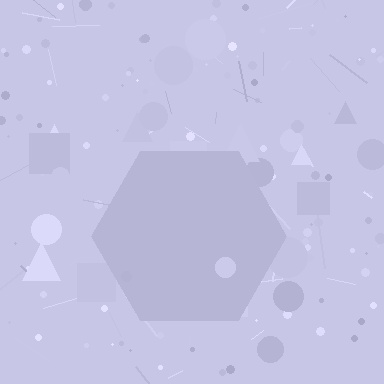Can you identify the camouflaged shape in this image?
The camouflaged shape is a hexagon.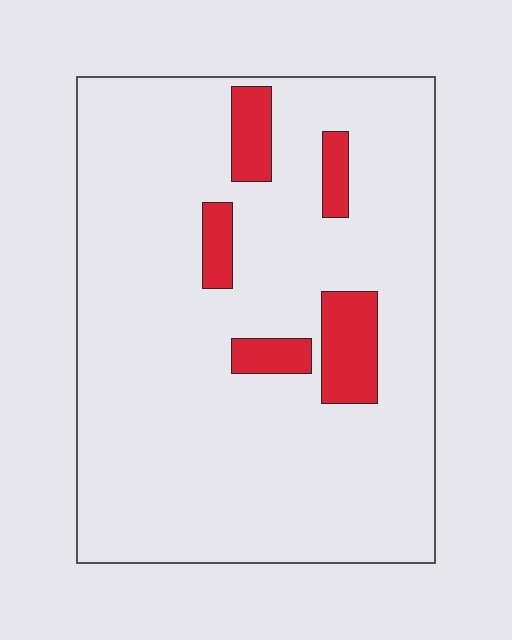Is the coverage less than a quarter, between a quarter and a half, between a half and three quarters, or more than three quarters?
Less than a quarter.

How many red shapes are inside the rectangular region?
5.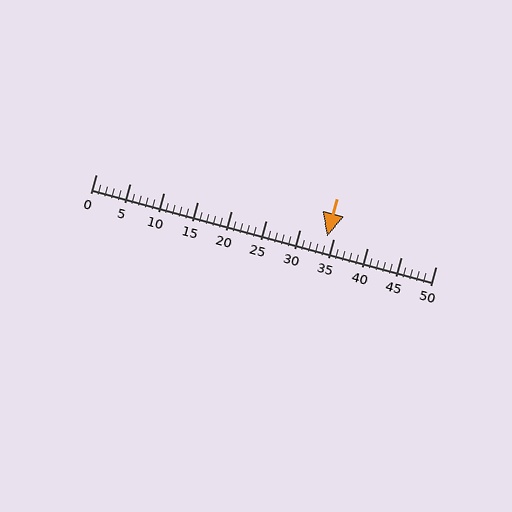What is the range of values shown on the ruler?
The ruler shows values from 0 to 50.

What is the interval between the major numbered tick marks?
The major tick marks are spaced 5 units apart.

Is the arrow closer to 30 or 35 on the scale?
The arrow is closer to 35.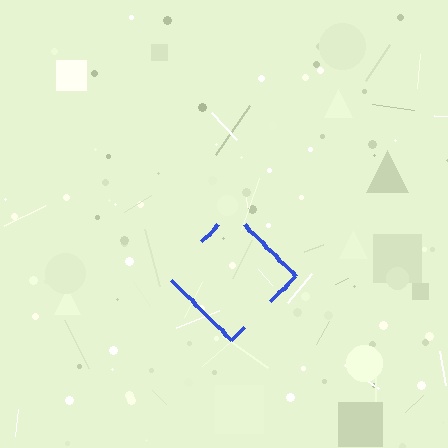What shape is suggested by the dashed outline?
The dashed outline suggests a diamond.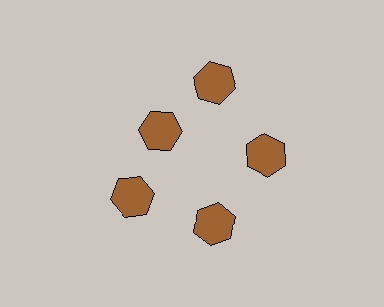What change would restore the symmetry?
The symmetry would be restored by moving it outward, back onto the ring so that all 5 hexagons sit at equal angles and equal distance from the center.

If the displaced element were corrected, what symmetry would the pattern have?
It would have 5-fold rotational symmetry — the pattern would map onto itself every 72 degrees.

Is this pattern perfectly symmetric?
No. The 5 brown hexagons are arranged in a ring, but one element near the 10 o'clock position is pulled inward toward the center, breaking the 5-fold rotational symmetry.